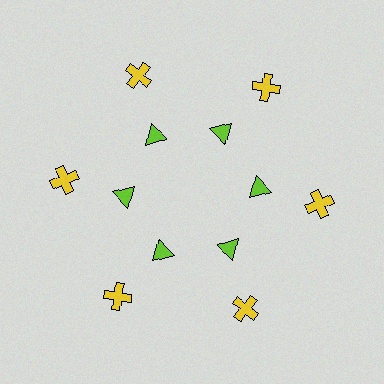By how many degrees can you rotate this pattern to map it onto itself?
The pattern maps onto itself every 60 degrees of rotation.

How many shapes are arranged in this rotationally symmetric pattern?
There are 12 shapes, arranged in 6 groups of 2.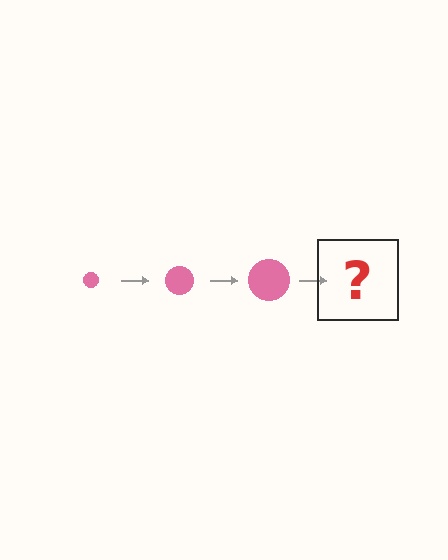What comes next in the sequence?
The next element should be a pink circle, larger than the previous one.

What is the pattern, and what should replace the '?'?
The pattern is that the circle gets progressively larger each step. The '?' should be a pink circle, larger than the previous one.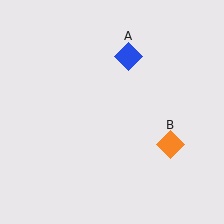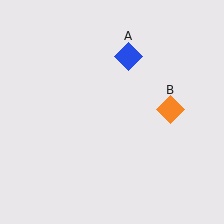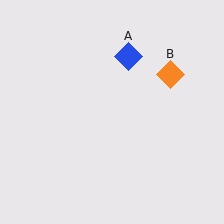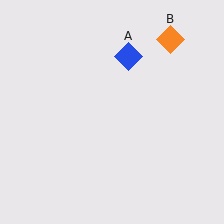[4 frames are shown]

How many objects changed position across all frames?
1 object changed position: orange diamond (object B).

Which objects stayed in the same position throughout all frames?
Blue diamond (object A) remained stationary.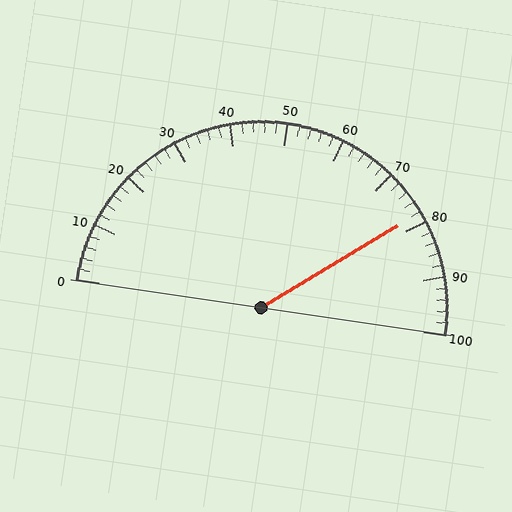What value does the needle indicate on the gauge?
The needle indicates approximately 78.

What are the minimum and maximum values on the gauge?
The gauge ranges from 0 to 100.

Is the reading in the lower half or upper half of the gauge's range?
The reading is in the upper half of the range (0 to 100).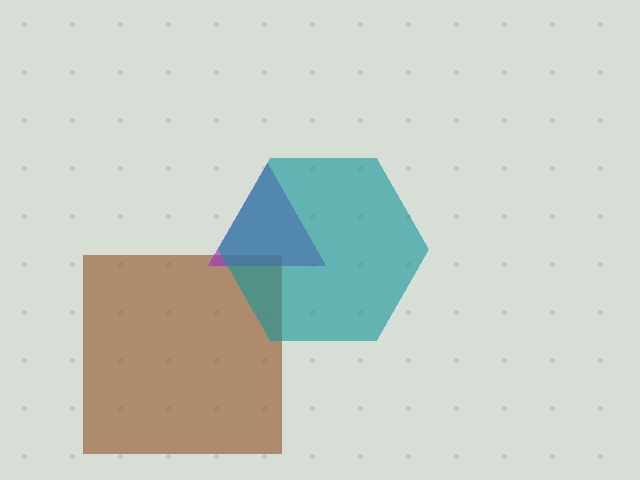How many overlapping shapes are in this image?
There are 3 overlapping shapes in the image.